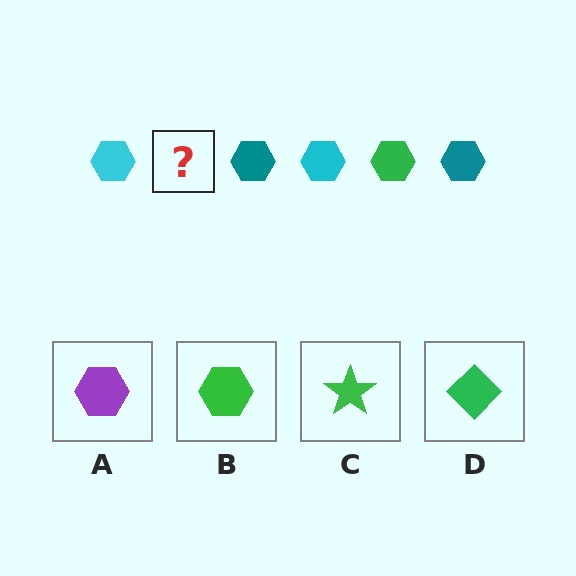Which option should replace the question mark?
Option B.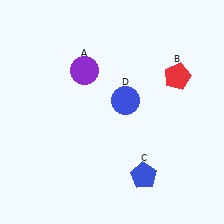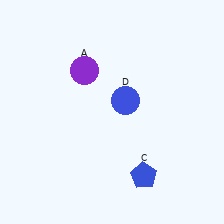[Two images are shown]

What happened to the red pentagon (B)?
The red pentagon (B) was removed in Image 2. It was in the top-right area of Image 1.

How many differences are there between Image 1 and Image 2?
There is 1 difference between the two images.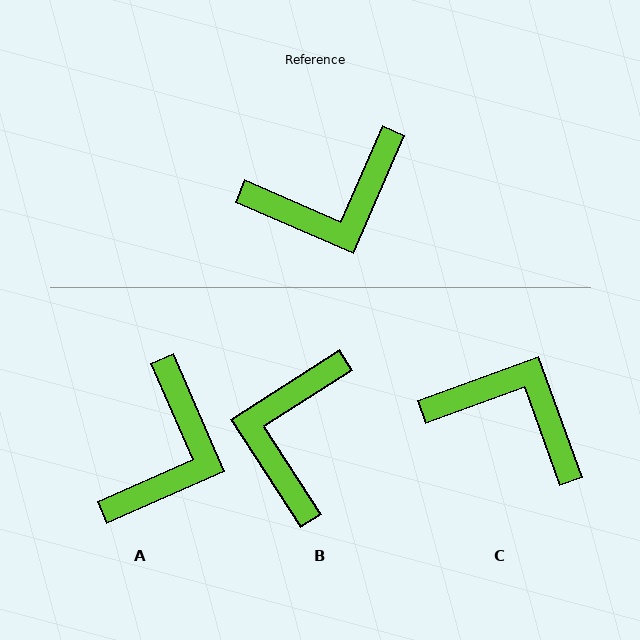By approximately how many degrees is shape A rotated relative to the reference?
Approximately 47 degrees counter-clockwise.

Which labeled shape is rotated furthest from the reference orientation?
C, about 133 degrees away.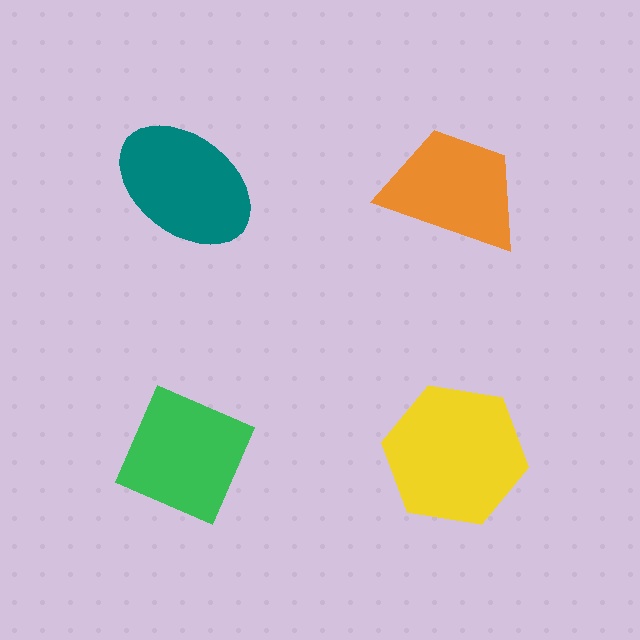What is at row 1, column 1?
A teal ellipse.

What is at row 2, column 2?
A yellow hexagon.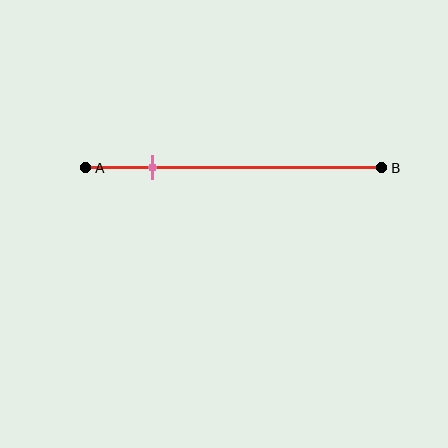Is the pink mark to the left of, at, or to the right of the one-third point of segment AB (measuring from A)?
The pink mark is to the left of the one-third point of segment AB.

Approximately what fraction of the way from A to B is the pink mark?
The pink mark is approximately 20% of the way from A to B.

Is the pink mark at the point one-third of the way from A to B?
No, the mark is at about 20% from A, not at the 33% one-third point.